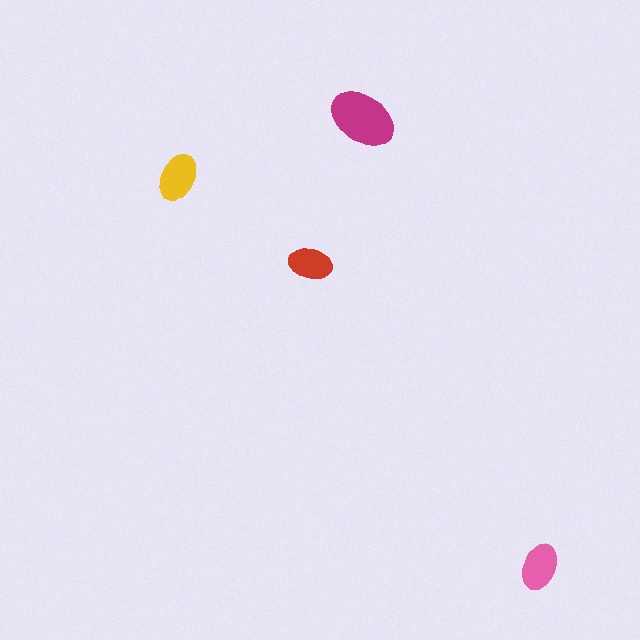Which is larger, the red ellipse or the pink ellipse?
The pink one.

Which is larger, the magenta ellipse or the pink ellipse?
The magenta one.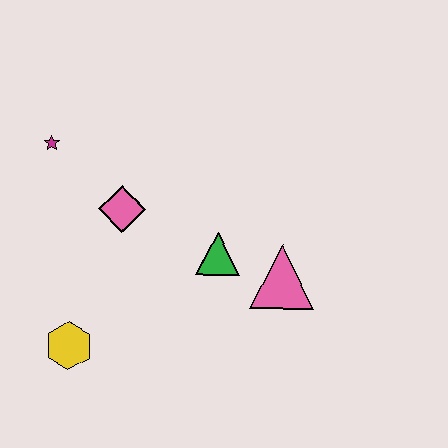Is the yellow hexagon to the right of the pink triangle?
No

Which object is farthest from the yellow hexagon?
The pink triangle is farthest from the yellow hexagon.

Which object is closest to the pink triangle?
The green triangle is closest to the pink triangle.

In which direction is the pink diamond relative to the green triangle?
The pink diamond is to the left of the green triangle.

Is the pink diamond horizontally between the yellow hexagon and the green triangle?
Yes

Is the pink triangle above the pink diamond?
No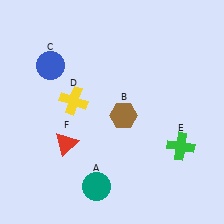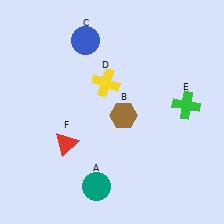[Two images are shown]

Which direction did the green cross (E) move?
The green cross (E) moved up.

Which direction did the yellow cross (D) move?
The yellow cross (D) moved right.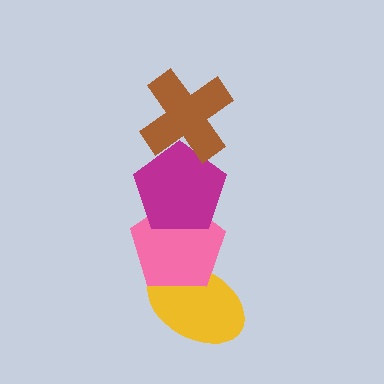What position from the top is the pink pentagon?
The pink pentagon is 3rd from the top.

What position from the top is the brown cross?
The brown cross is 1st from the top.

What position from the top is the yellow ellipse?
The yellow ellipse is 4th from the top.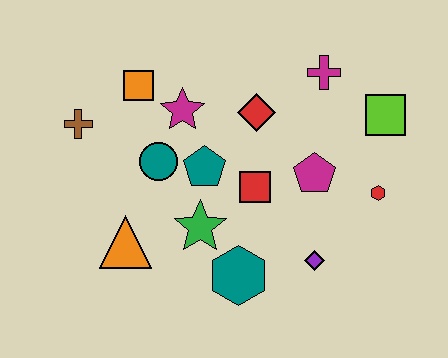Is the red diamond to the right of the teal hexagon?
Yes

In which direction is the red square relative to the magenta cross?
The red square is below the magenta cross.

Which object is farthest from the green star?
The lime square is farthest from the green star.